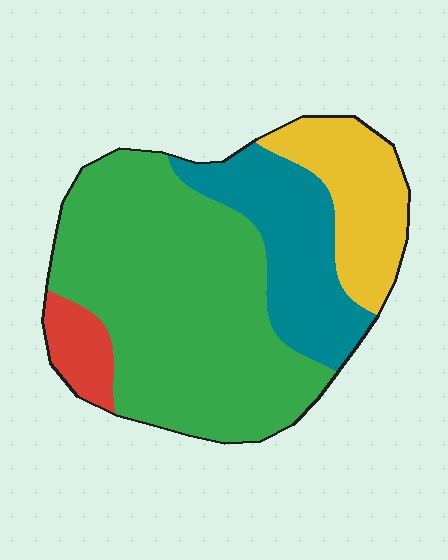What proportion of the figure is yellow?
Yellow takes up less than a quarter of the figure.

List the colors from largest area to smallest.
From largest to smallest: green, teal, yellow, red.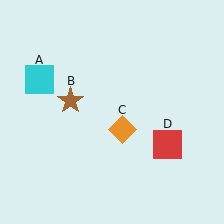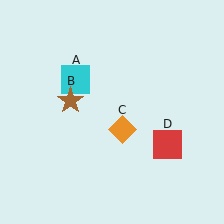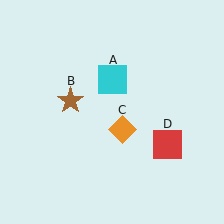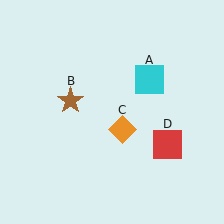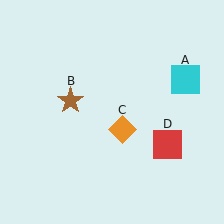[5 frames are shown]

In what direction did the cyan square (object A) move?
The cyan square (object A) moved right.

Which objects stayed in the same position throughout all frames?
Brown star (object B) and orange diamond (object C) and red square (object D) remained stationary.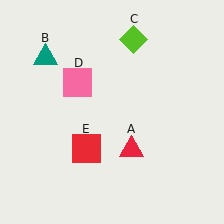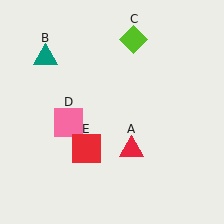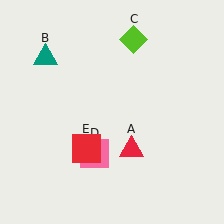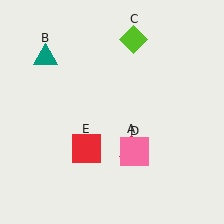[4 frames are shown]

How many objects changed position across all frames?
1 object changed position: pink square (object D).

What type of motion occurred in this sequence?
The pink square (object D) rotated counterclockwise around the center of the scene.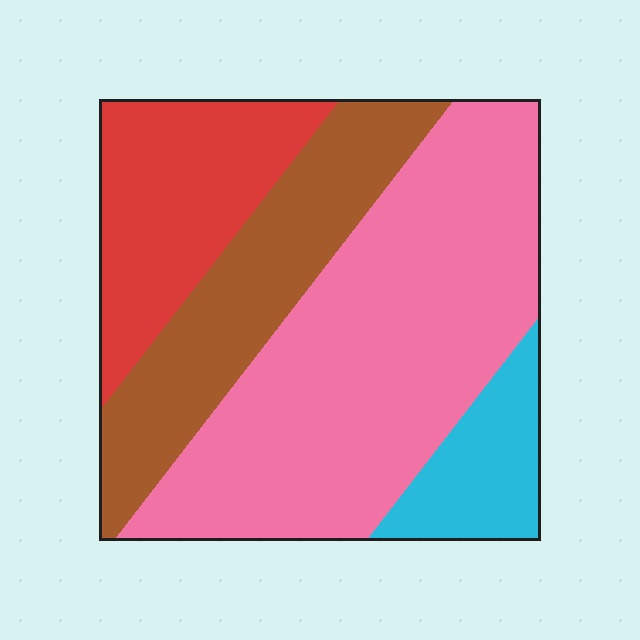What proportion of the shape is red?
Red covers 19% of the shape.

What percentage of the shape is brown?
Brown covers roughly 25% of the shape.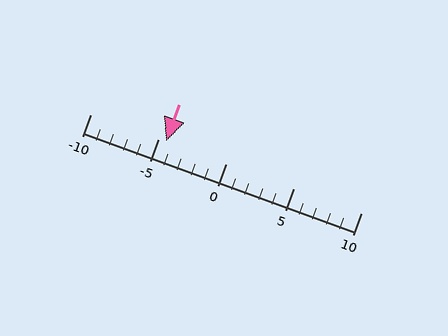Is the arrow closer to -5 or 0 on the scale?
The arrow is closer to -5.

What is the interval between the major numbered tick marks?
The major tick marks are spaced 5 units apart.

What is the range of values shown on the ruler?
The ruler shows values from -10 to 10.